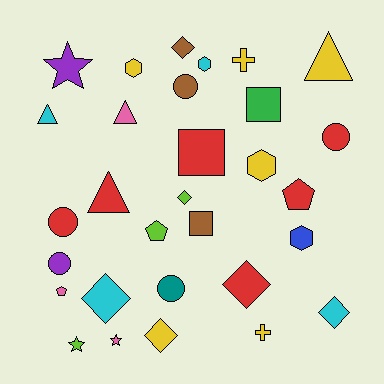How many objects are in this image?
There are 30 objects.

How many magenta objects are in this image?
There are no magenta objects.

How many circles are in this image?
There are 5 circles.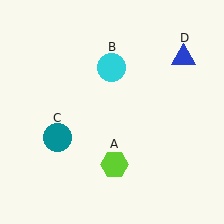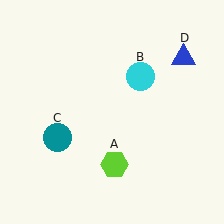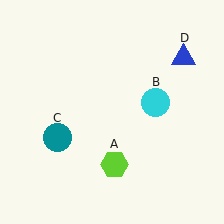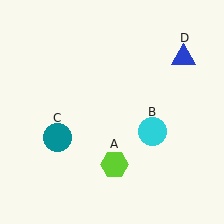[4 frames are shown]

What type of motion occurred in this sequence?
The cyan circle (object B) rotated clockwise around the center of the scene.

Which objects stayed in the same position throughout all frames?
Lime hexagon (object A) and teal circle (object C) and blue triangle (object D) remained stationary.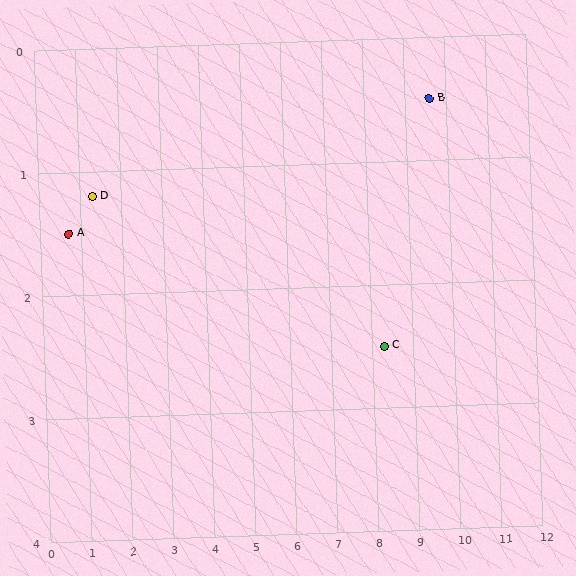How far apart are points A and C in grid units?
Points A and C are about 7.7 grid units apart.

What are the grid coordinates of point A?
Point A is at approximately (0.7, 1.5).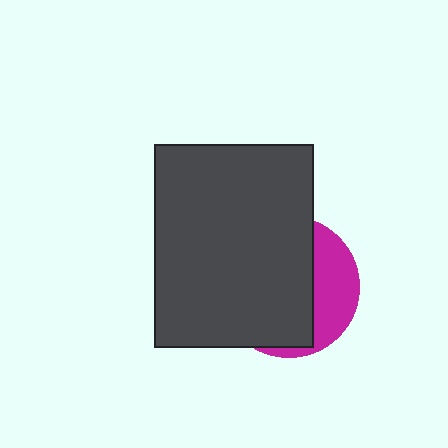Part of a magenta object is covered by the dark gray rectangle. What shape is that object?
It is a circle.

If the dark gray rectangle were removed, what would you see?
You would see the complete magenta circle.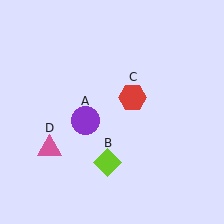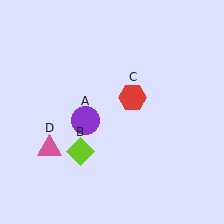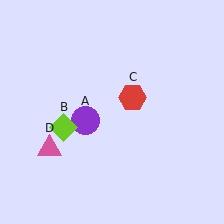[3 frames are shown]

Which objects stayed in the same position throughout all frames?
Purple circle (object A) and red hexagon (object C) and pink triangle (object D) remained stationary.